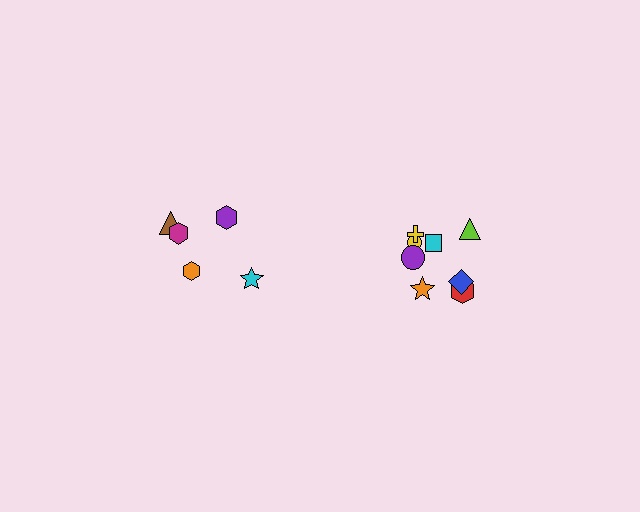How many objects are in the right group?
There are 8 objects.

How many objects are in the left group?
There are 5 objects.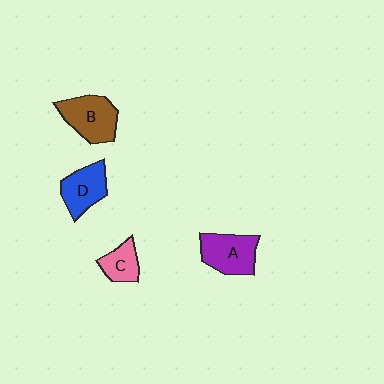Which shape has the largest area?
Shape B (brown).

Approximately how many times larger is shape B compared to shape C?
Approximately 1.7 times.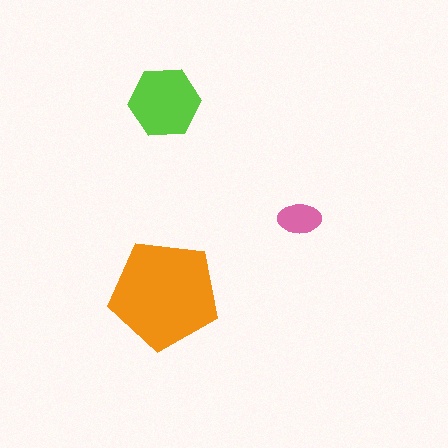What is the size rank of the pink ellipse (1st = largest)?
3rd.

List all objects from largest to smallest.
The orange pentagon, the lime hexagon, the pink ellipse.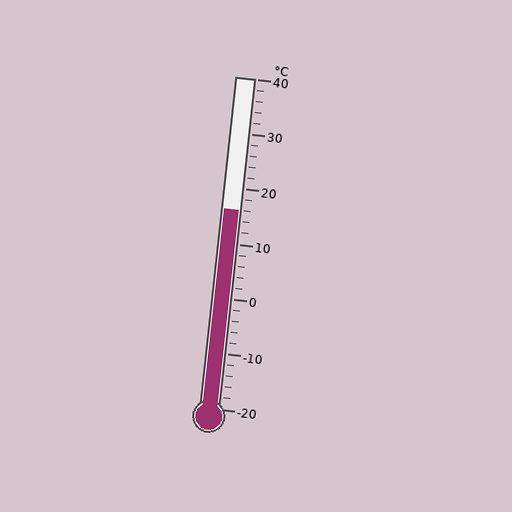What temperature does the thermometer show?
The thermometer shows approximately 16°C.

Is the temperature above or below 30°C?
The temperature is below 30°C.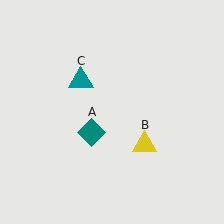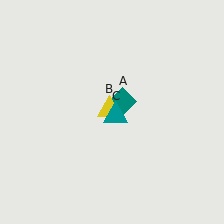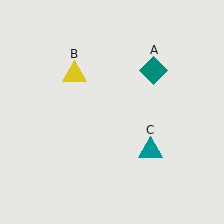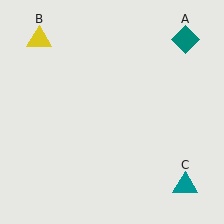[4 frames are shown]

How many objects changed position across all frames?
3 objects changed position: teal diamond (object A), yellow triangle (object B), teal triangle (object C).